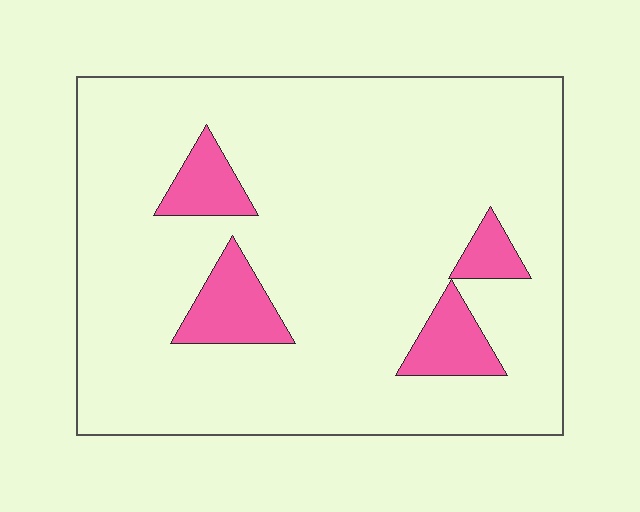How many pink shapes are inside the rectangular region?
4.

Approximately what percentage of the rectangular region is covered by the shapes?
Approximately 10%.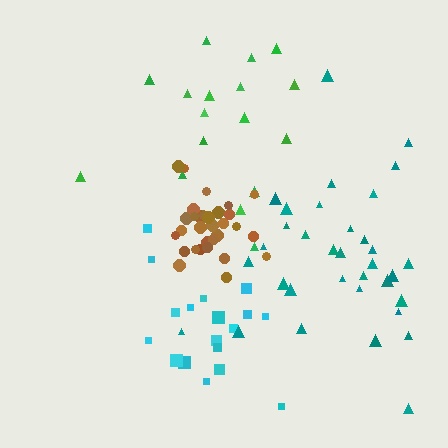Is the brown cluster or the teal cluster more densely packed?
Brown.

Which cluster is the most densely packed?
Brown.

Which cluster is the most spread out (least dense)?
Green.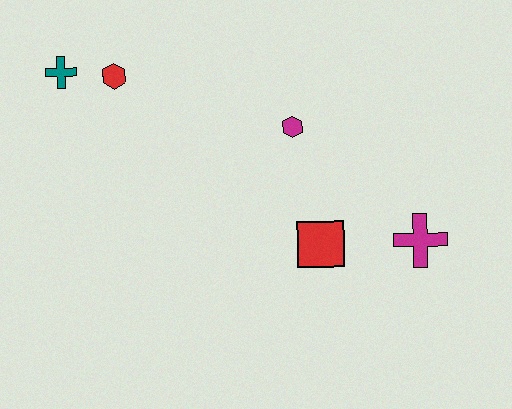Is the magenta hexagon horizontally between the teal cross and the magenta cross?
Yes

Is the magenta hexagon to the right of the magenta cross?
No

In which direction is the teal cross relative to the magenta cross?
The teal cross is to the left of the magenta cross.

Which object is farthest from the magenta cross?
The teal cross is farthest from the magenta cross.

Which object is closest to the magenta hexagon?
The red square is closest to the magenta hexagon.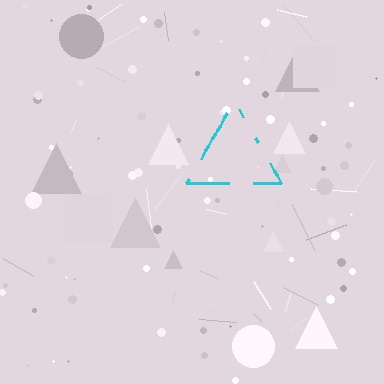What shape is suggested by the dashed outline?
The dashed outline suggests a triangle.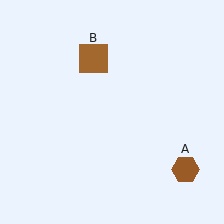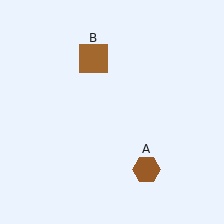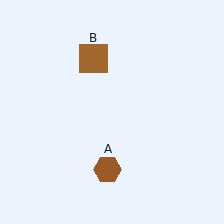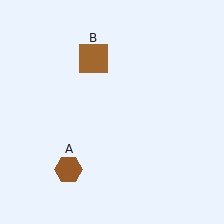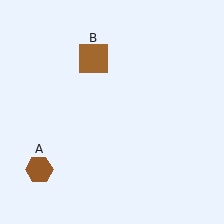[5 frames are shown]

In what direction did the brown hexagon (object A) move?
The brown hexagon (object A) moved left.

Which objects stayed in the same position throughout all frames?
Brown square (object B) remained stationary.